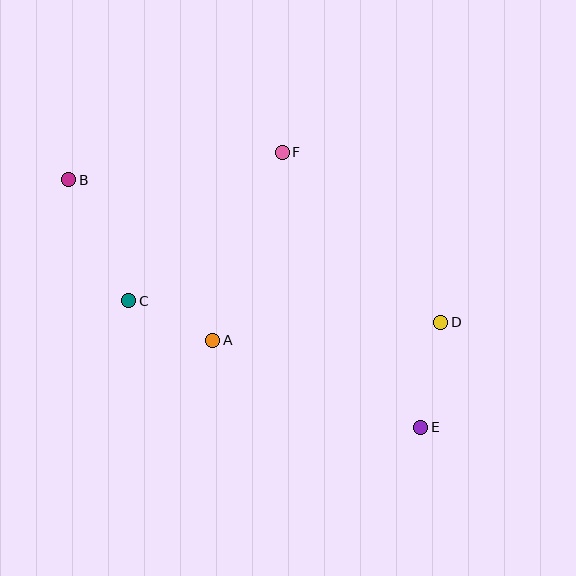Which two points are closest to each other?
Points A and C are closest to each other.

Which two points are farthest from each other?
Points B and E are farthest from each other.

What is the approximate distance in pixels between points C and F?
The distance between C and F is approximately 213 pixels.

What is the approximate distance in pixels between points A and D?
The distance between A and D is approximately 229 pixels.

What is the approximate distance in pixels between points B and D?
The distance between B and D is approximately 398 pixels.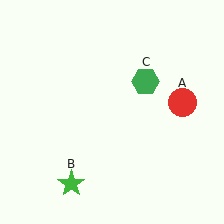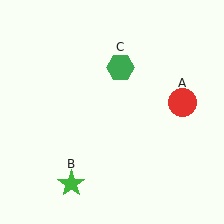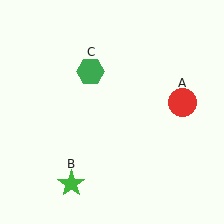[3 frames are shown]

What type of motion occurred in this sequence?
The green hexagon (object C) rotated counterclockwise around the center of the scene.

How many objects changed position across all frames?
1 object changed position: green hexagon (object C).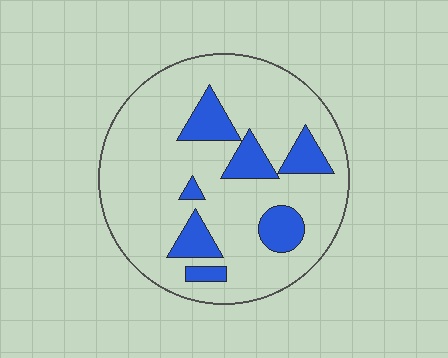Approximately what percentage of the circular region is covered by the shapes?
Approximately 20%.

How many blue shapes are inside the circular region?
7.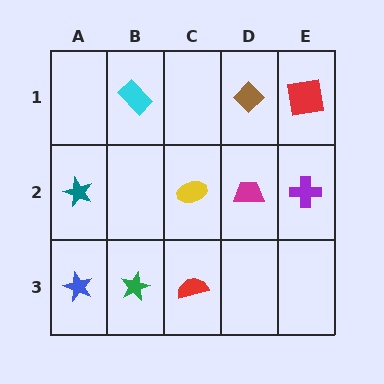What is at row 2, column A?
A teal star.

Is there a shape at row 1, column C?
No, that cell is empty.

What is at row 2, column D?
A magenta trapezoid.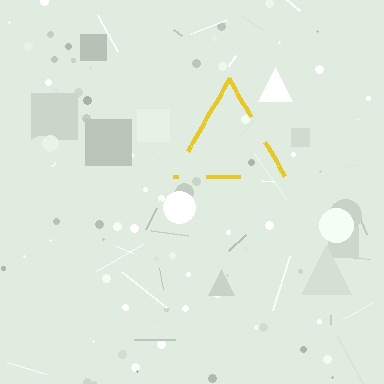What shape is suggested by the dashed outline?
The dashed outline suggests a triangle.